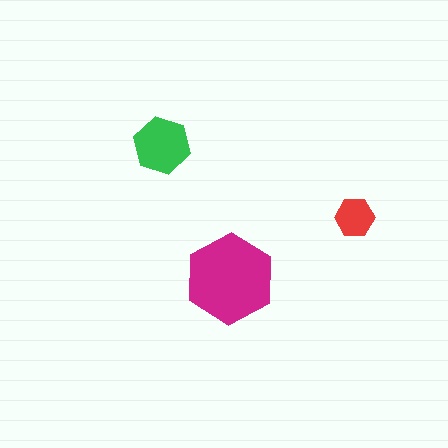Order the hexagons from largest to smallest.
the magenta one, the green one, the red one.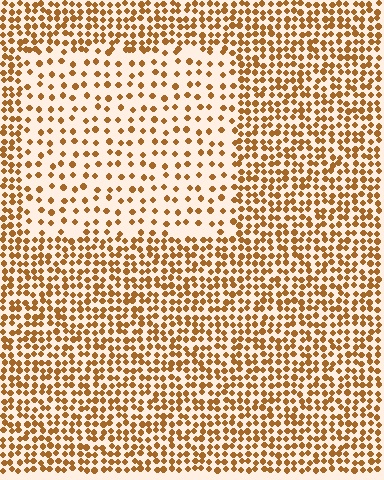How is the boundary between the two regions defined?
The boundary is defined by a change in element density (approximately 2.2x ratio). All elements are the same color, size, and shape.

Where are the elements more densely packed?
The elements are more densely packed outside the rectangle boundary.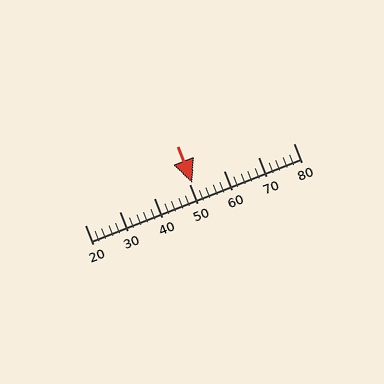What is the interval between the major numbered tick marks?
The major tick marks are spaced 10 units apart.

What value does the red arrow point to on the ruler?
The red arrow points to approximately 51.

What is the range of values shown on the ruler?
The ruler shows values from 20 to 80.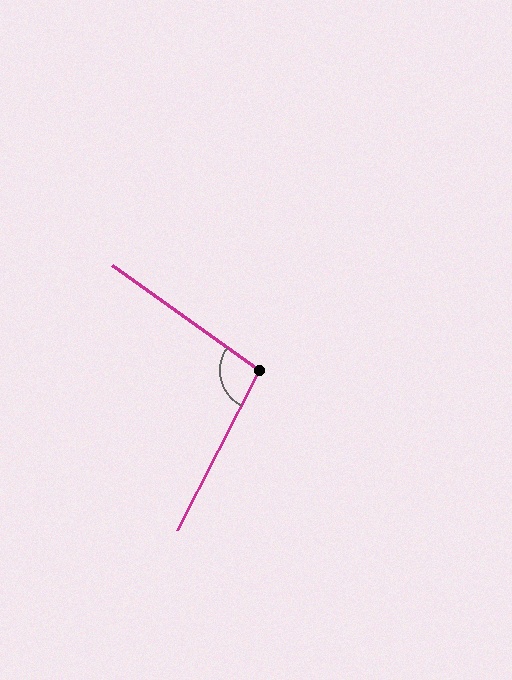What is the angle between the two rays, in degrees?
Approximately 98 degrees.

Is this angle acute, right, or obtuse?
It is obtuse.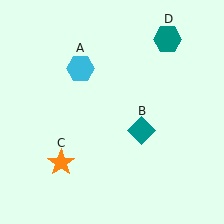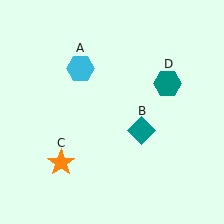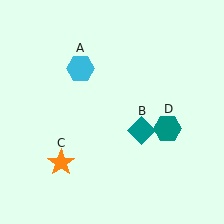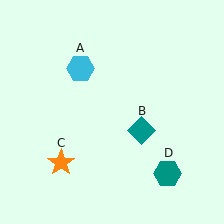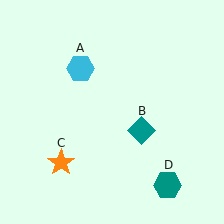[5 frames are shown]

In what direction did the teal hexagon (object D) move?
The teal hexagon (object D) moved down.